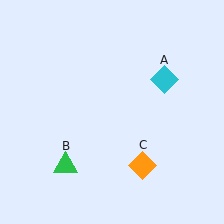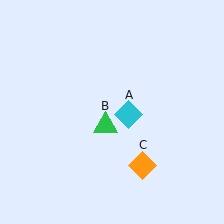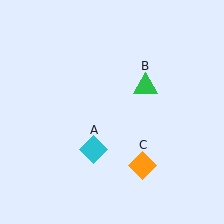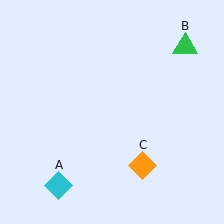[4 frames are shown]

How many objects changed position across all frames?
2 objects changed position: cyan diamond (object A), green triangle (object B).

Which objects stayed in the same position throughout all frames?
Orange diamond (object C) remained stationary.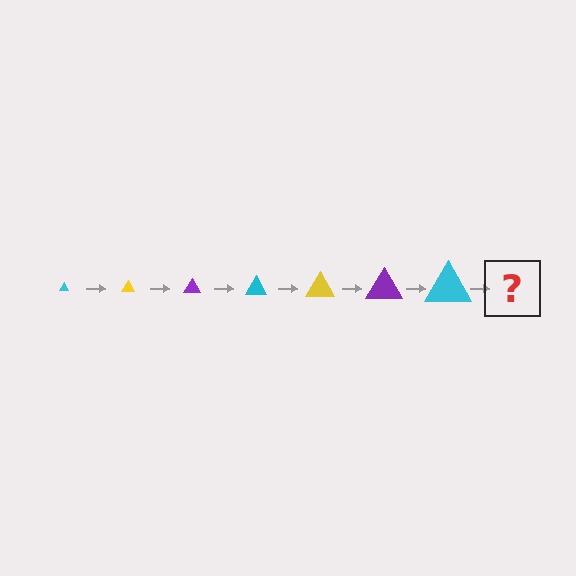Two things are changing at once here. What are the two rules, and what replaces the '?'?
The two rules are that the triangle grows larger each step and the color cycles through cyan, yellow, and purple. The '?' should be a yellow triangle, larger than the previous one.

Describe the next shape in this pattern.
It should be a yellow triangle, larger than the previous one.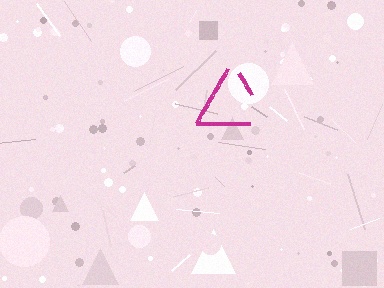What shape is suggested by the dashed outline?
The dashed outline suggests a triangle.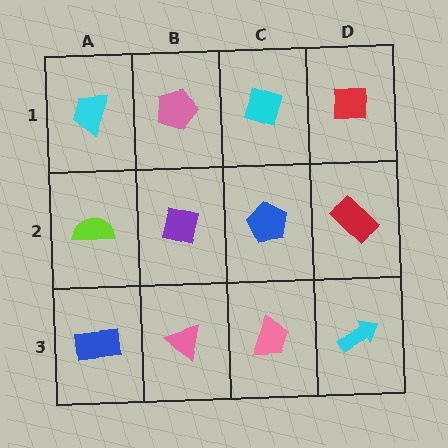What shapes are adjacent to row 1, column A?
A lime semicircle (row 2, column A), a pink pentagon (row 1, column B).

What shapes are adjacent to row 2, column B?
A pink pentagon (row 1, column B), a pink triangle (row 3, column B), a lime semicircle (row 2, column A), a blue pentagon (row 2, column C).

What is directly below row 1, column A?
A lime semicircle.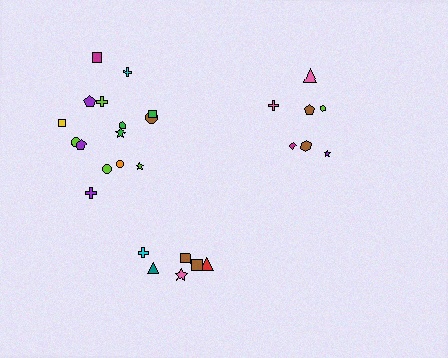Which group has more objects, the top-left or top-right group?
The top-left group.